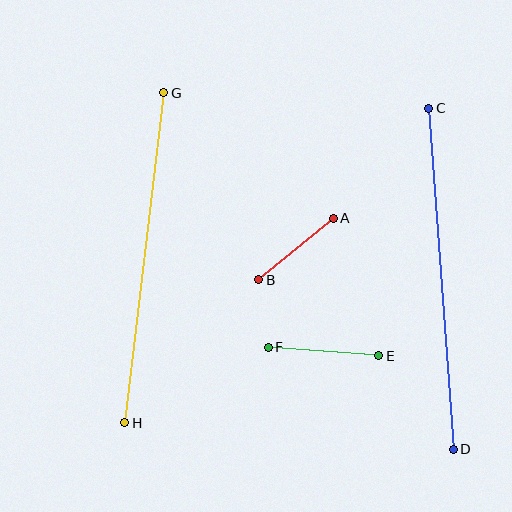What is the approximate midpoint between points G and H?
The midpoint is at approximately (144, 258) pixels.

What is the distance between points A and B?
The distance is approximately 97 pixels.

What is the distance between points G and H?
The distance is approximately 332 pixels.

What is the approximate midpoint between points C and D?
The midpoint is at approximately (441, 279) pixels.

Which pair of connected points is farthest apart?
Points C and D are farthest apart.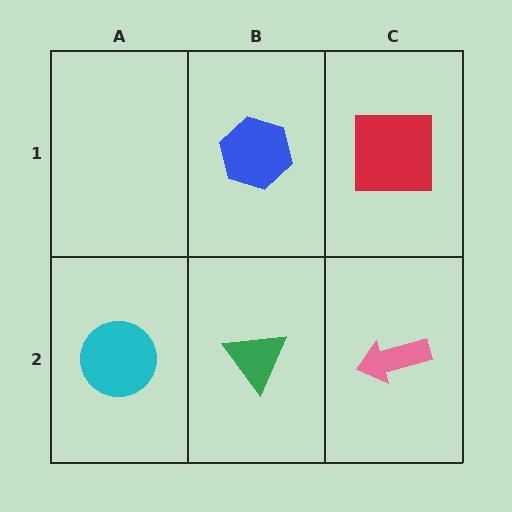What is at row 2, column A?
A cyan circle.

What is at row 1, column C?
A red square.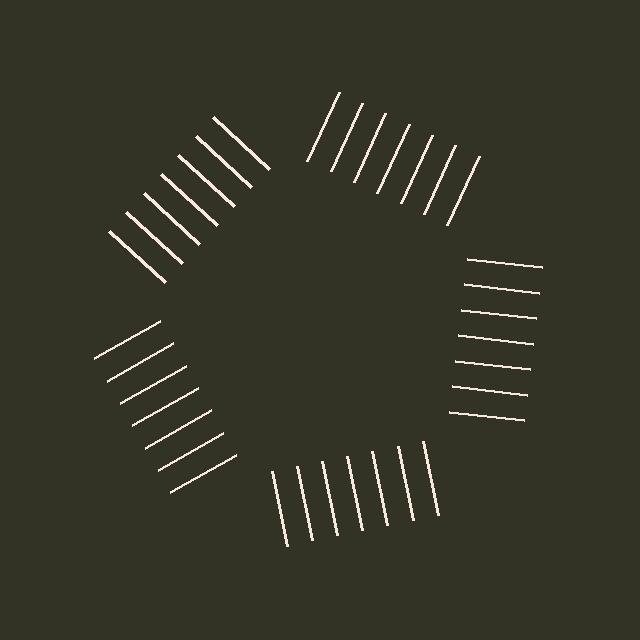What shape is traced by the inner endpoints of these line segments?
An illusory pentagon — the line segments terminate on its edges but no continuous stroke is drawn.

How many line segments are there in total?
35 — 7 along each of the 5 edges.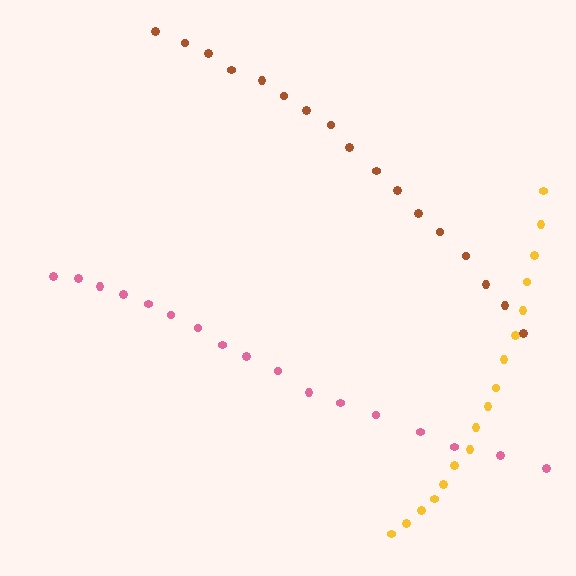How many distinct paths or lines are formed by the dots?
There are 3 distinct paths.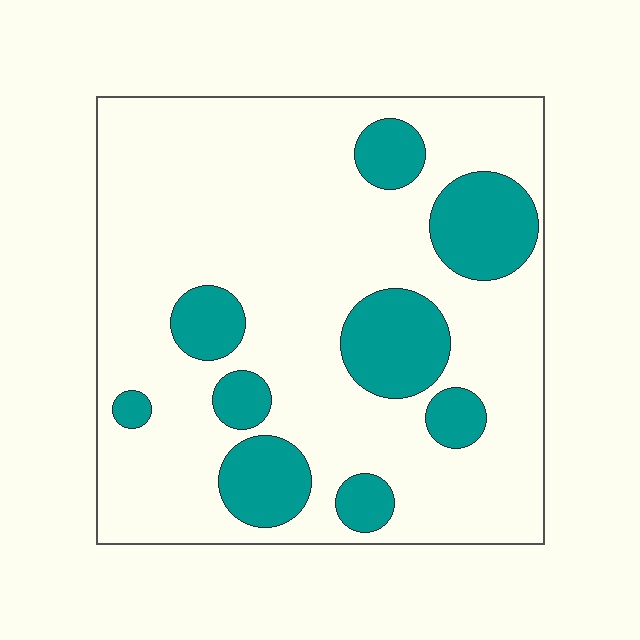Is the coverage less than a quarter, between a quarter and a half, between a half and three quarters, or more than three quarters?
Less than a quarter.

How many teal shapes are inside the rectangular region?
9.